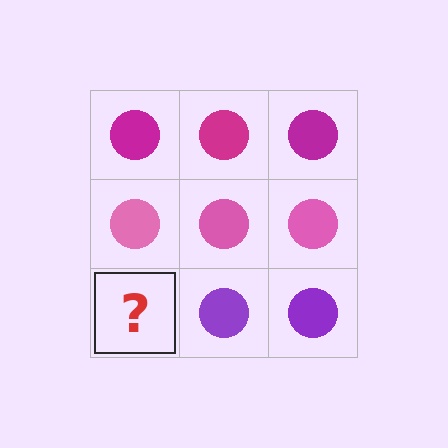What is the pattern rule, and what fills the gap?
The rule is that each row has a consistent color. The gap should be filled with a purple circle.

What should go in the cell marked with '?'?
The missing cell should contain a purple circle.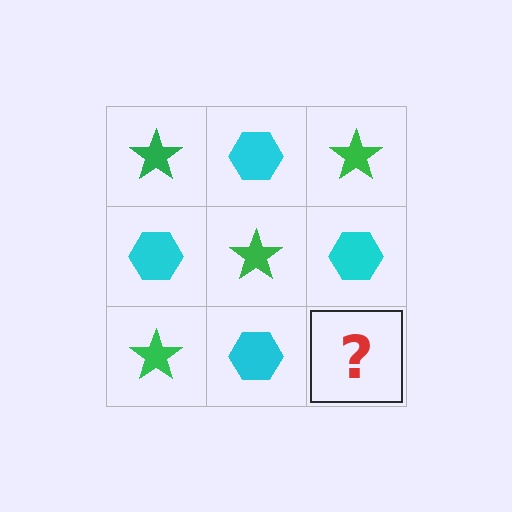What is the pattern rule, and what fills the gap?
The rule is that it alternates green star and cyan hexagon in a checkerboard pattern. The gap should be filled with a green star.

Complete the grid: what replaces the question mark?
The question mark should be replaced with a green star.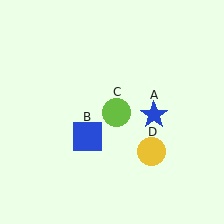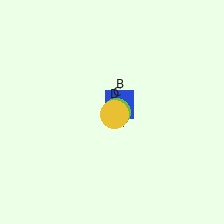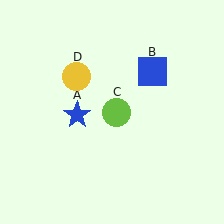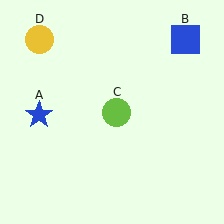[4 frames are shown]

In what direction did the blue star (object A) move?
The blue star (object A) moved left.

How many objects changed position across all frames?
3 objects changed position: blue star (object A), blue square (object B), yellow circle (object D).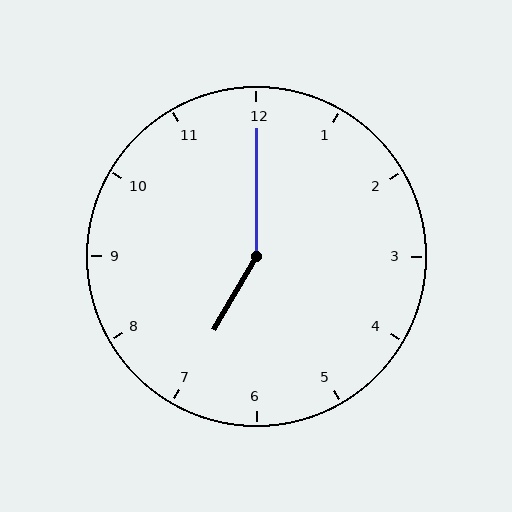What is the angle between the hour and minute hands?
Approximately 150 degrees.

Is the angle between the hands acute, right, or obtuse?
It is obtuse.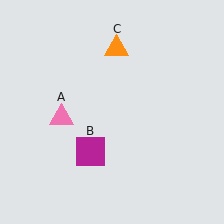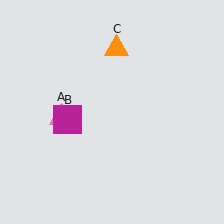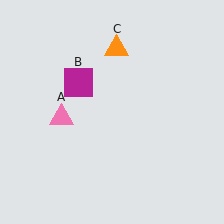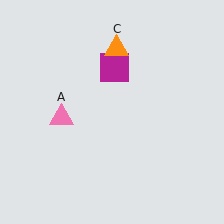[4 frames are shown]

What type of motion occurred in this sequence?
The magenta square (object B) rotated clockwise around the center of the scene.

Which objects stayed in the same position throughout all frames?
Pink triangle (object A) and orange triangle (object C) remained stationary.